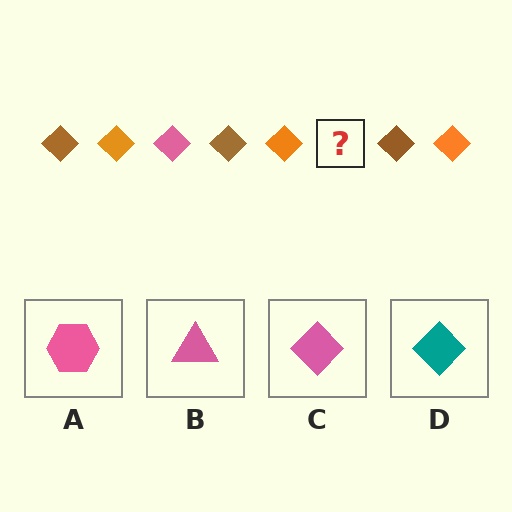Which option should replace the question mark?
Option C.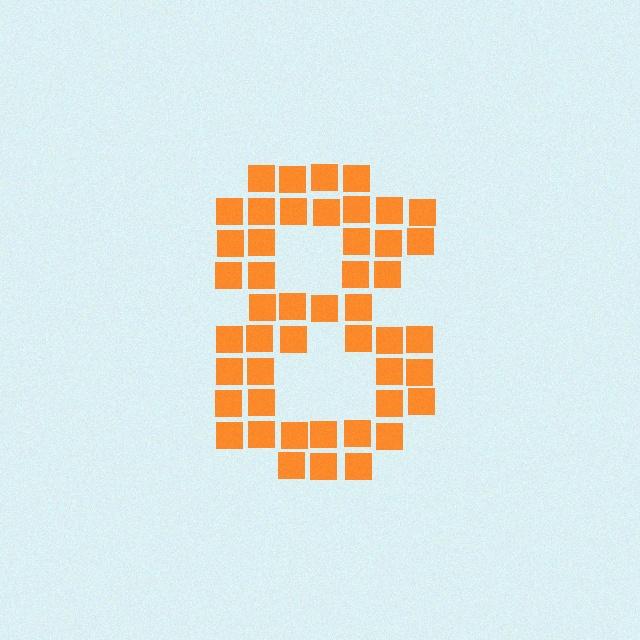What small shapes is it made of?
It is made of small squares.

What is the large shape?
The large shape is the digit 8.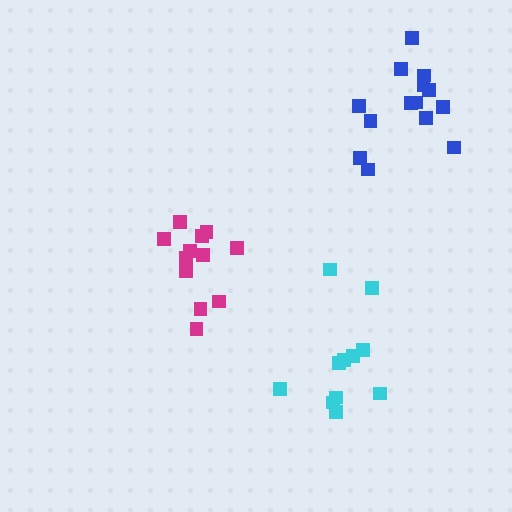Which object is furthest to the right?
The blue cluster is rightmost.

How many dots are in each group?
Group 1: 14 dots, Group 2: 13 dots, Group 3: 11 dots (38 total).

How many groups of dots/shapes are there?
There are 3 groups.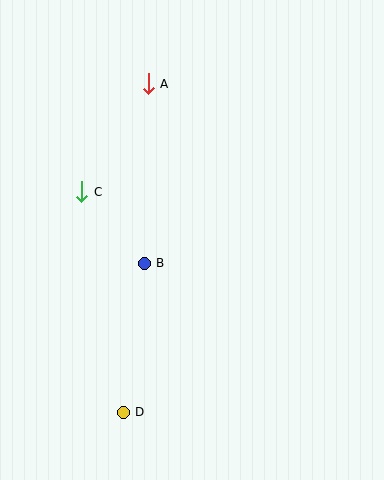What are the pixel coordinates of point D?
Point D is at (123, 412).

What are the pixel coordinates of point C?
Point C is at (82, 192).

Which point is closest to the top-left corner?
Point A is closest to the top-left corner.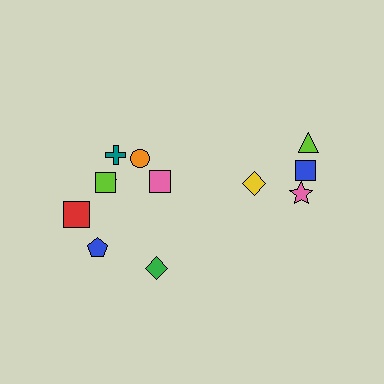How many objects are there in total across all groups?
There are 12 objects.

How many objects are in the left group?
There are 8 objects.